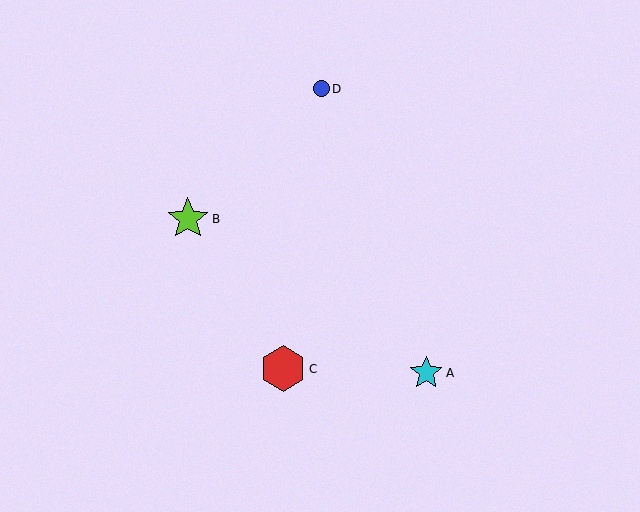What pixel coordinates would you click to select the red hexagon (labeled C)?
Click at (283, 369) to select the red hexagon C.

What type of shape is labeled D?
Shape D is a blue circle.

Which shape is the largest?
The red hexagon (labeled C) is the largest.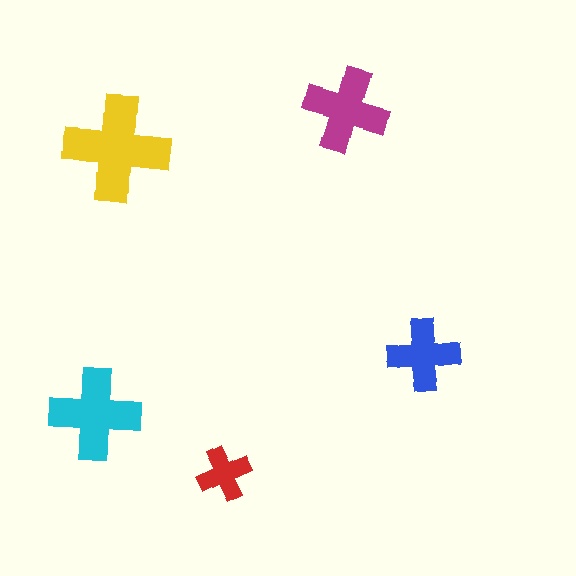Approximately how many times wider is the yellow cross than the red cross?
About 2 times wider.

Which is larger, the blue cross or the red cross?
The blue one.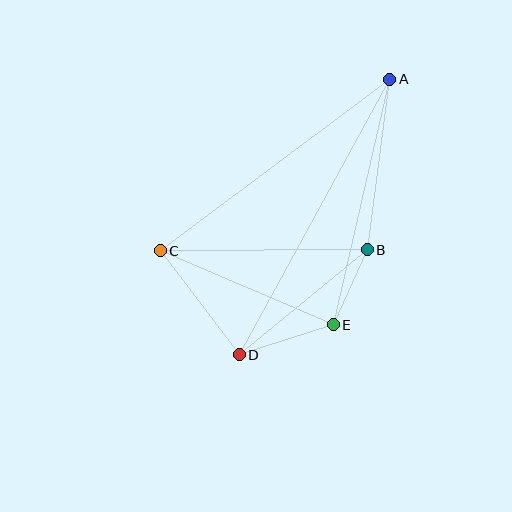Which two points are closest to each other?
Points B and E are closest to each other.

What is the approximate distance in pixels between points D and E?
The distance between D and E is approximately 99 pixels.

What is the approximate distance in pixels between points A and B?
The distance between A and B is approximately 172 pixels.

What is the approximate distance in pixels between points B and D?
The distance between B and D is approximately 165 pixels.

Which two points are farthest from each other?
Points A and D are farthest from each other.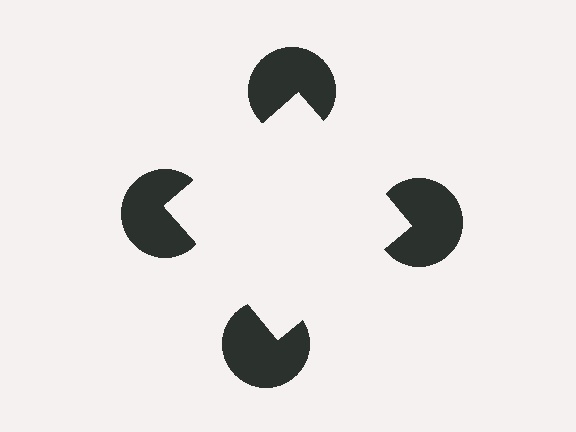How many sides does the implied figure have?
4 sides.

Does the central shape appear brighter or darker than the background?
It typically appears slightly brighter than the background, even though no actual brightness change is drawn.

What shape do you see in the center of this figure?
An illusory square — its edges are inferred from the aligned wedge cuts in the pac-man discs, not physically drawn.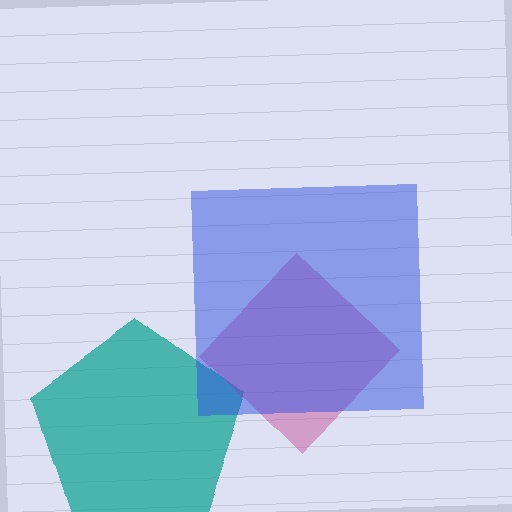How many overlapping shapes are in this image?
There are 3 overlapping shapes in the image.